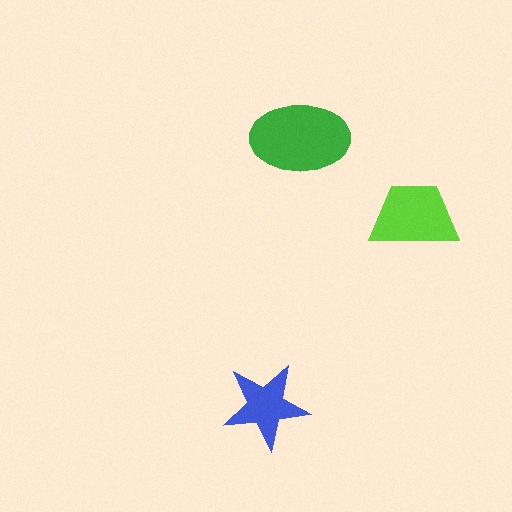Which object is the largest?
The green ellipse.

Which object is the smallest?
The blue star.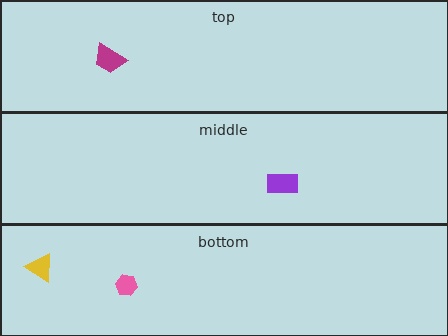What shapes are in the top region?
The magenta trapezoid.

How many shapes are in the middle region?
1.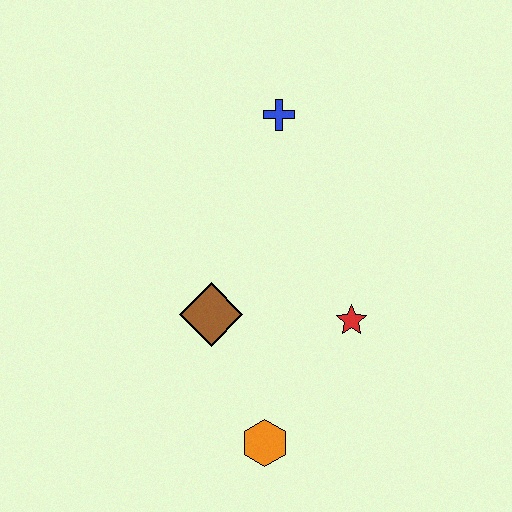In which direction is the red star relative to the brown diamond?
The red star is to the right of the brown diamond.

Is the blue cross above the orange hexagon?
Yes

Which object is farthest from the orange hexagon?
The blue cross is farthest from the orange hexagon.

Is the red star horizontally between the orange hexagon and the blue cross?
No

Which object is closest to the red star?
The brown diamond is closest to the red star.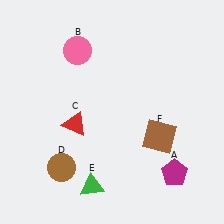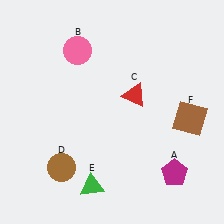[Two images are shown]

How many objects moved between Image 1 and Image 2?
2 objects moved between the two images.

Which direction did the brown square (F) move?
The brown square (F) moved right.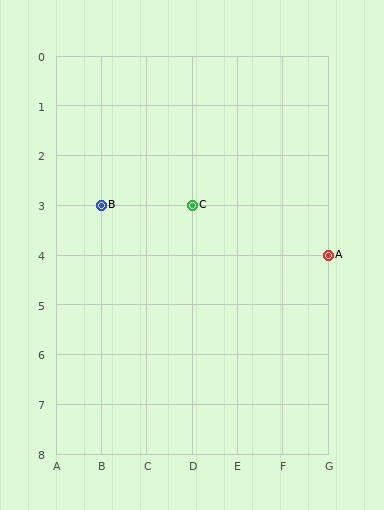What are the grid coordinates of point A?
Point A is at grid coordinates (G, 4).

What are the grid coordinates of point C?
Point C is at grid coordinates (D, 3).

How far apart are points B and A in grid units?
Points B and A are 5 columns and 1 row apart (about 5.1 grid units diagonally).